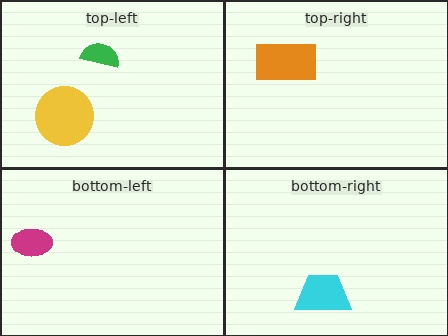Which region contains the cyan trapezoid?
The bottom-right region.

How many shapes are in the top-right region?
1.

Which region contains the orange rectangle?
The top-right region.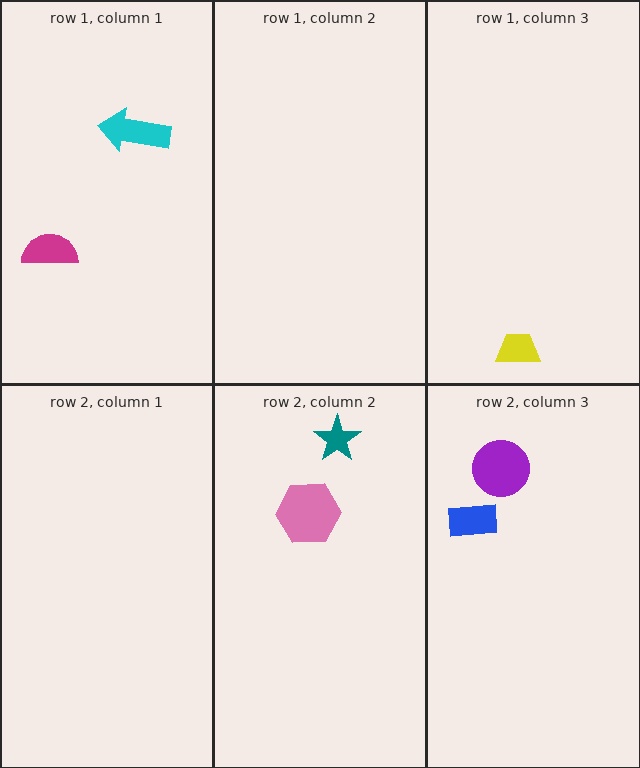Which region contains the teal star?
The row 2, column 2 region.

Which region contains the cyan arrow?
The row 1, column 1 region.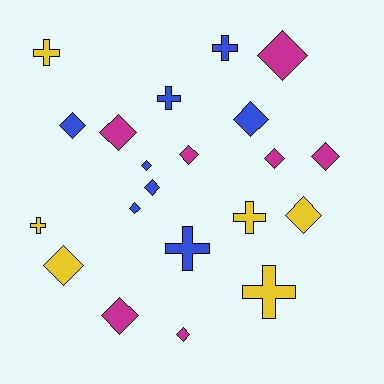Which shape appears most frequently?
Diamond, with 14 objects.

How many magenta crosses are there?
There are no magenta crosses.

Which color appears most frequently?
Blue, with 8 objects.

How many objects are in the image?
There are 21 objects.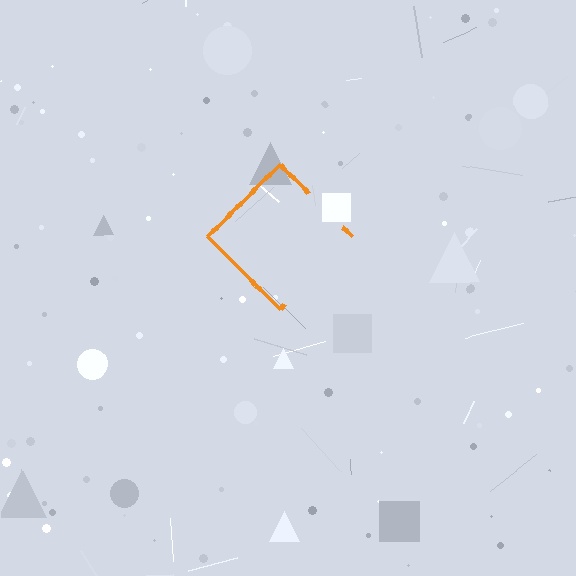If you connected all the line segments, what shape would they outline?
They would outline a diamond.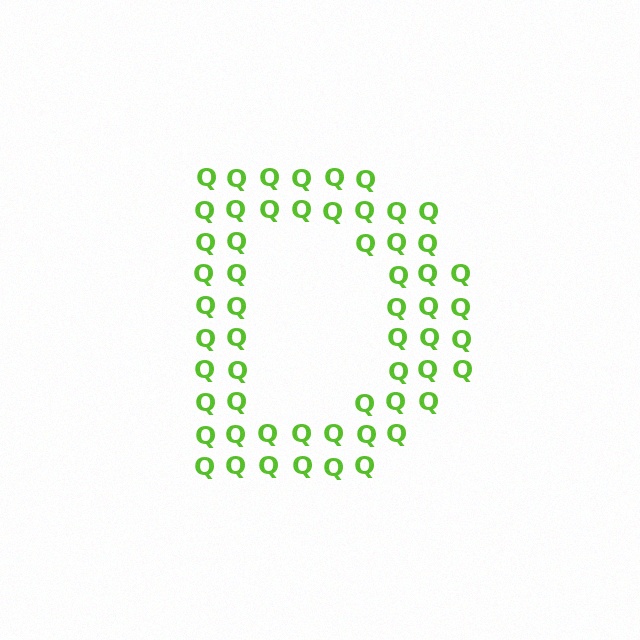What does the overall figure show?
The overall figure shows the letter D.